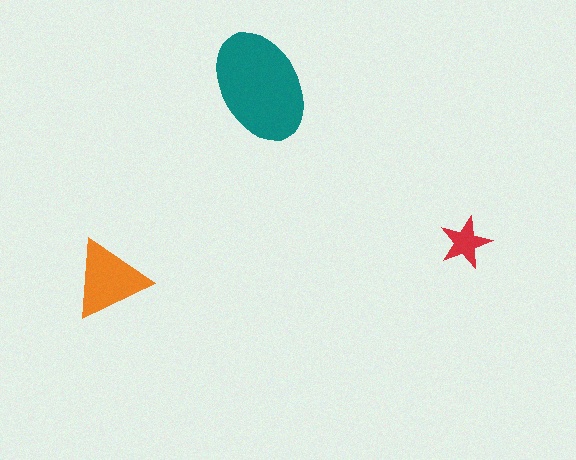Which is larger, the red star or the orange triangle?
The orange triangle.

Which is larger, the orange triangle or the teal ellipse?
The teal ellipse.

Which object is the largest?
The teal ellipse.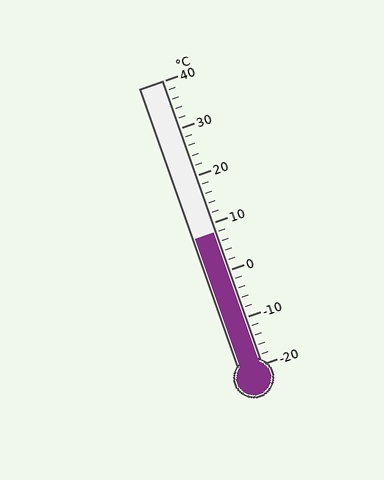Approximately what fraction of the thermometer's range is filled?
The thermometer is filled to approximately 45% of its range.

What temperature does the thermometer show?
The thermometer shows approximately 8°C.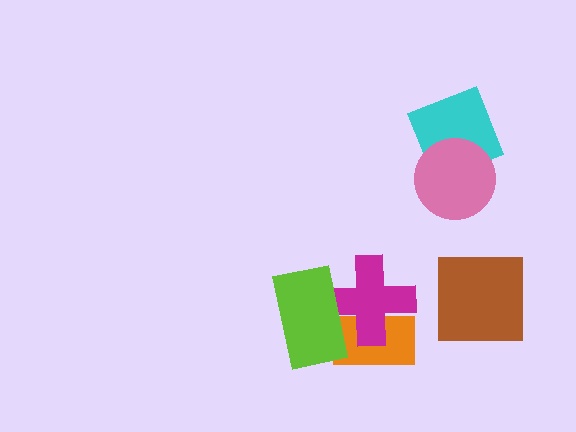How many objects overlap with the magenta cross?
2 objects overlap with the magenta cross.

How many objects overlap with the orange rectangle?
2 objects overlap with the orange rectangle.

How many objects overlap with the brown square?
0 objects overlap with the brown square.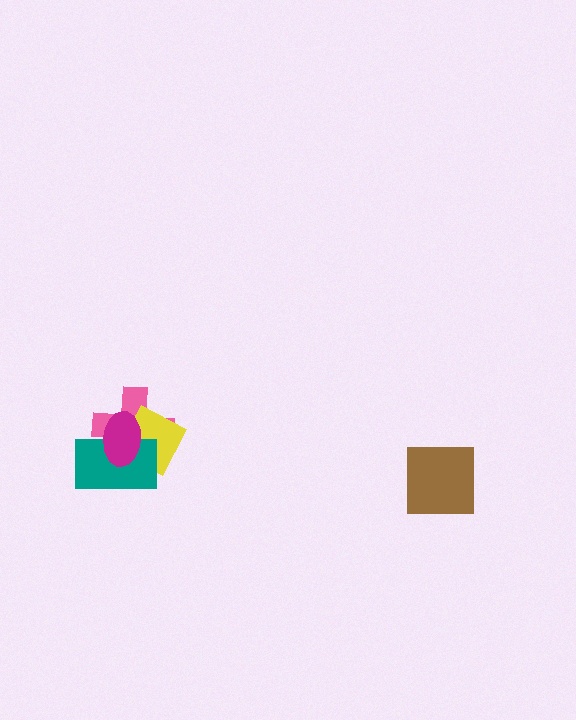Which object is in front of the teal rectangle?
The magenta ellipse is in front of the teal rectangle.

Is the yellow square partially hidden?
Yes, it is partially covered by another shape.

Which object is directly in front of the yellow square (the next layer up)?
The teal rectangle is directly in front of the yellow square.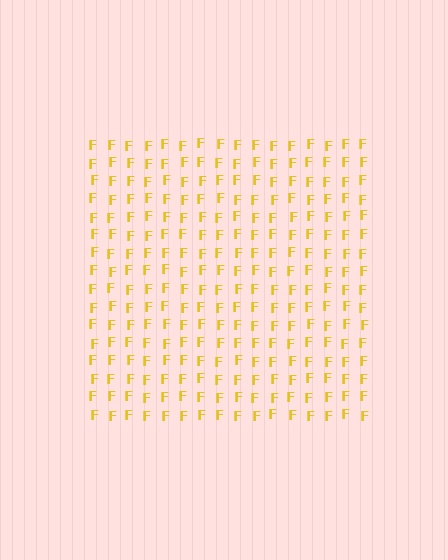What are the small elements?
The small elements are letter F's.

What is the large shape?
The large shape is a square.